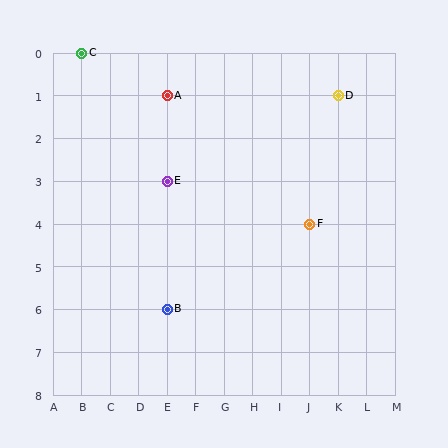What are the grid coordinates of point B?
Point B is at grid coordinates (E, 6).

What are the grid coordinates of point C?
Point C is at grid coordinates (B, 0).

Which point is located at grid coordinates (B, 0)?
Point C is at (B, 0).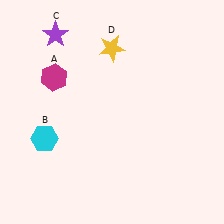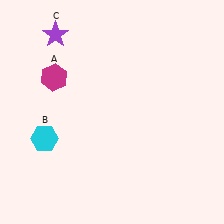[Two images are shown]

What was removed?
The yellow star (D) was removed in Image 2.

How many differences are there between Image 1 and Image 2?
There is 1 difference between the two images.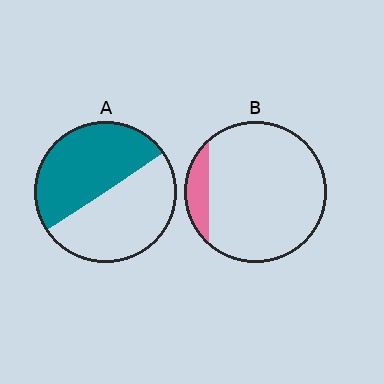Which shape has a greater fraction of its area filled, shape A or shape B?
Shape A.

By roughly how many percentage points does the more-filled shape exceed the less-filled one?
By roughly 40 percentage points (A over B).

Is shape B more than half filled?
No.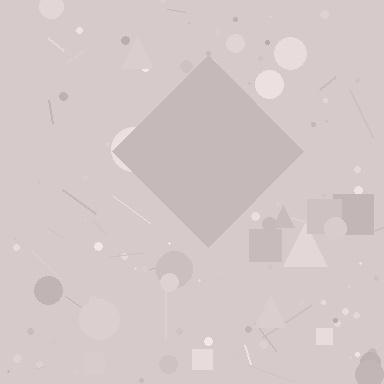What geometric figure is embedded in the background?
A diamond is embedded in the background.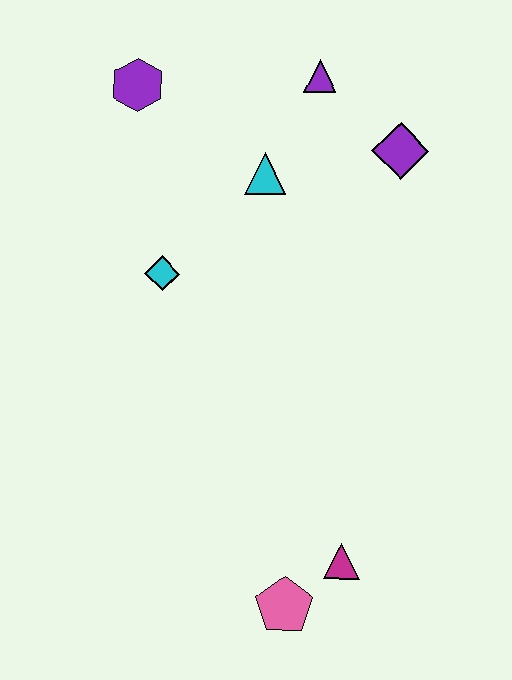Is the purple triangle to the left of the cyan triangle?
No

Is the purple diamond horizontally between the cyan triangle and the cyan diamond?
No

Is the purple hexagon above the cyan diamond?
Yes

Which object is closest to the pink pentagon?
The magenta triangle is closest to the pink pentagon.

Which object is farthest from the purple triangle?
The pink pentagon is farthest from the purple triangle.